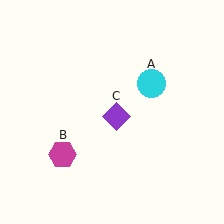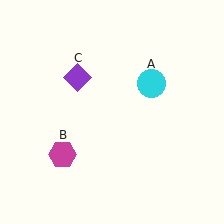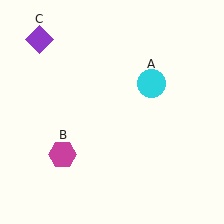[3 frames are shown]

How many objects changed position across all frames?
1 object changed position: purple diamond (object C).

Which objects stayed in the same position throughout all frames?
Cyan circle (object A) and magenta hexagon (object B) remained stationary.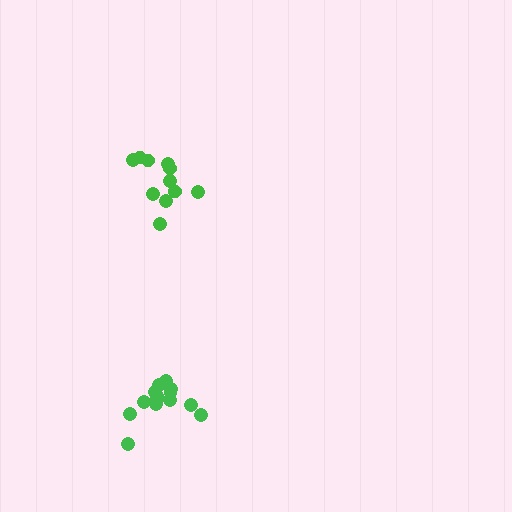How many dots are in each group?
Group 1: 11 dots, Group 2: 14 dots (25 total).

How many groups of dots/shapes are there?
There are 2 groups.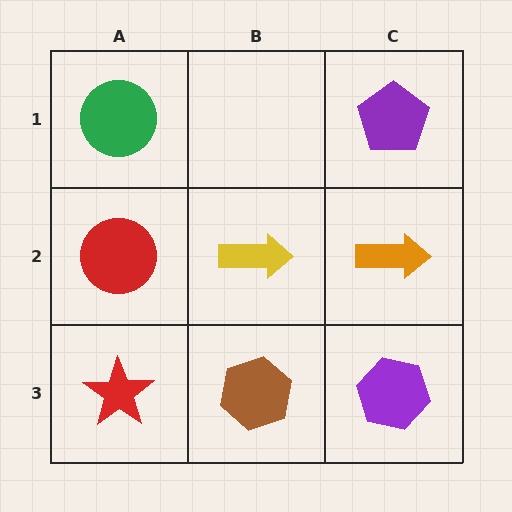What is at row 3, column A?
A red star.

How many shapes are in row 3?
3 shapes.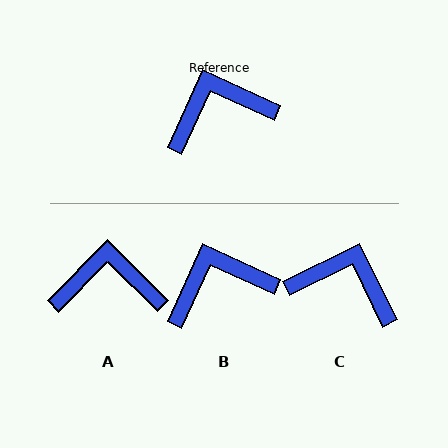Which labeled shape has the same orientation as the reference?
B.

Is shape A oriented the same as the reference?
No, it is off by about 20 degrees.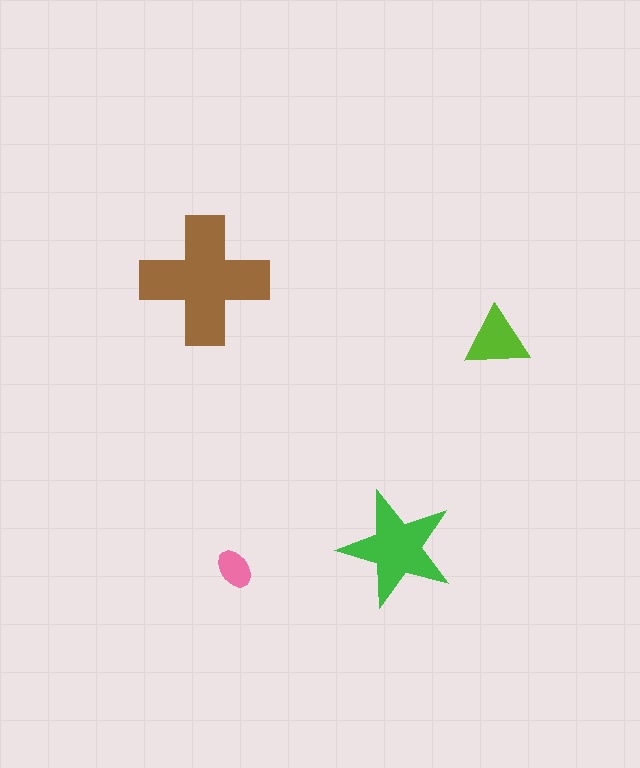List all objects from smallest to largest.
The pink ellipse, the lime triangle, the green star, the brown cross.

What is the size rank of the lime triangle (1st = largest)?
3rd.